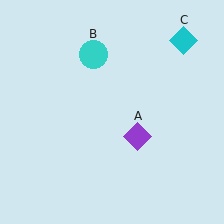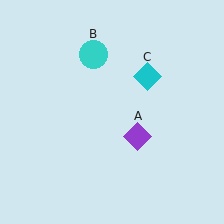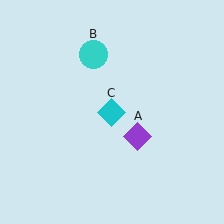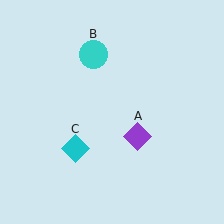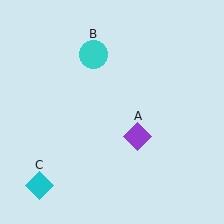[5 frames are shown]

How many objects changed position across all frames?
1 object changed position: cyan diamond (object C).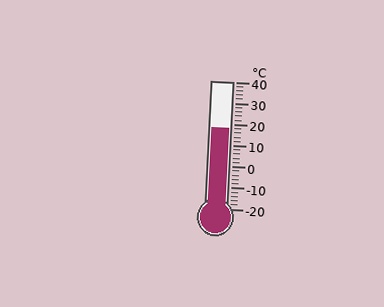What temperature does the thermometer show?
The thermometer shows approximately 18°C.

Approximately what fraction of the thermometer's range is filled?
The thermometer is filled to approximately 65% of its range.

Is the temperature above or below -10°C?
The temperature is above -10°C.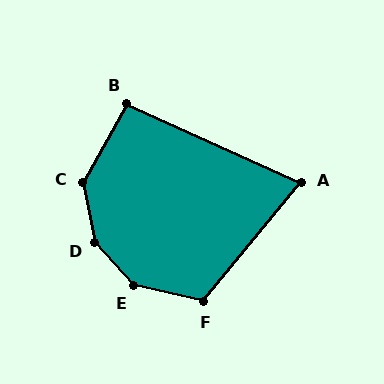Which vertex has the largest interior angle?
D, at approximately 148 degrees.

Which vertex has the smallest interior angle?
A, at approximately 75 degrees.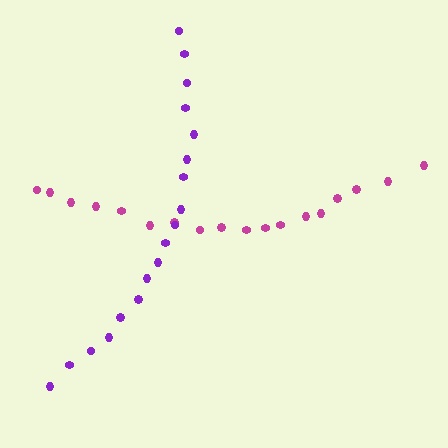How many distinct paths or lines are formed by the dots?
There are 2 distinct paths.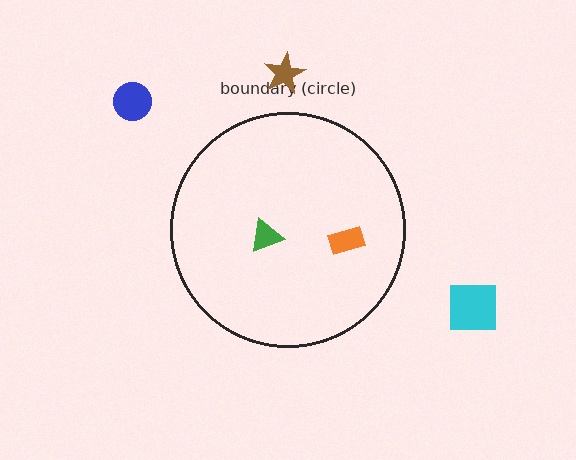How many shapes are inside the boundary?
2 inside, 3 outside.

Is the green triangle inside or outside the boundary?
Inside.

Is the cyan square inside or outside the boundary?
Outside.